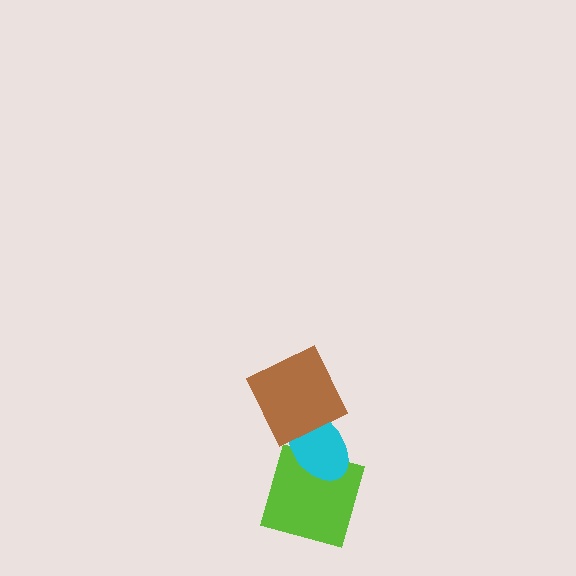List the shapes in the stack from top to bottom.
From top to bottom: the brown square, the cyan ellipse, the lime square.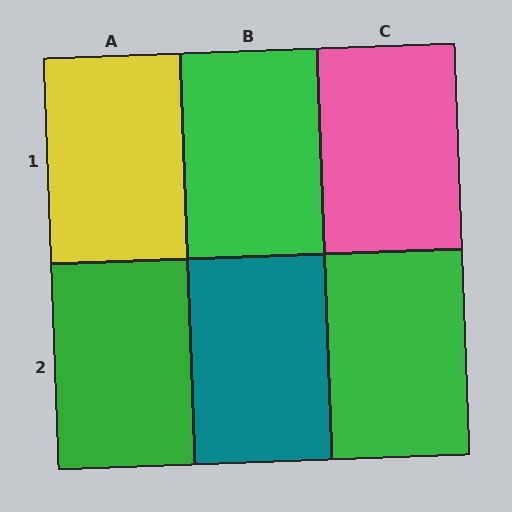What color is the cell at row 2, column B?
Teal.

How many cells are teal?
1 cell is teal.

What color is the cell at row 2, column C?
Green.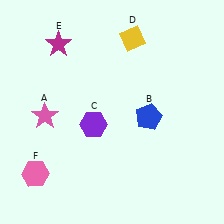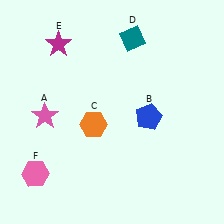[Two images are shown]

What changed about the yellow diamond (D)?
In Image 1, D is yellow. In Image 2, it changed to teal.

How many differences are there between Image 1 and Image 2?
There are 2 differences between the two images.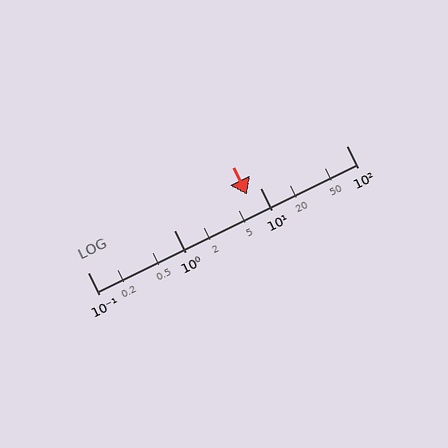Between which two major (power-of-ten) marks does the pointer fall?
The pointer is between 1 and 10.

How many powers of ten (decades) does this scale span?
The scale spans 3 decades, from 0.1 to 100.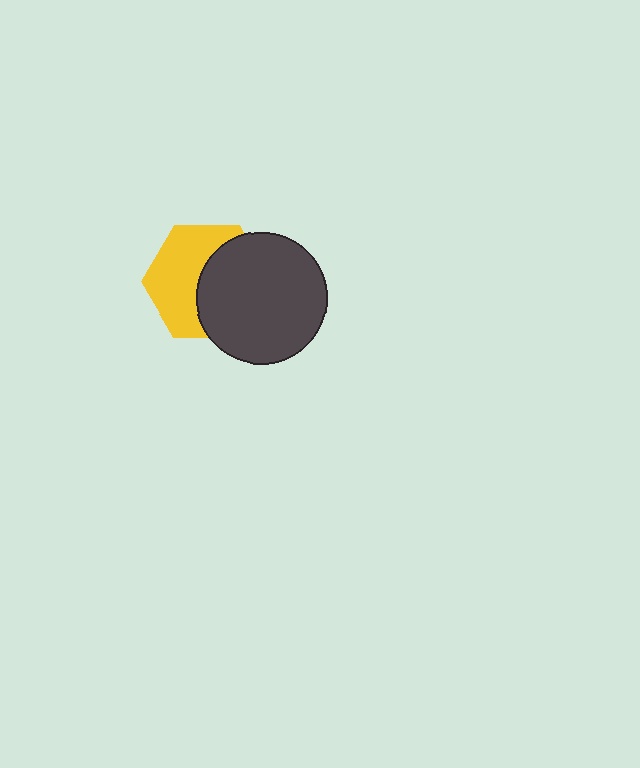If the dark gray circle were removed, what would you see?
You would see the complete yellow hexagon.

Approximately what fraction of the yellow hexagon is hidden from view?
Roughly 48% of the yellow hexagon is hidden behind the dark gray circle.